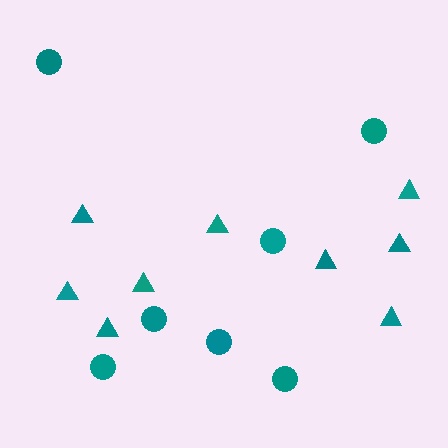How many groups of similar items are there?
There are 2 groups: one group of triangles (9) and one group of circles (7).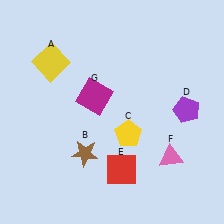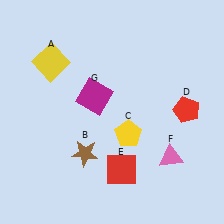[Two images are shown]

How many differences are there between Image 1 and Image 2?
There is 1 difference between the two images.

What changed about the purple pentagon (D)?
In Image 1, D is purple. In Image 2, it changed to red.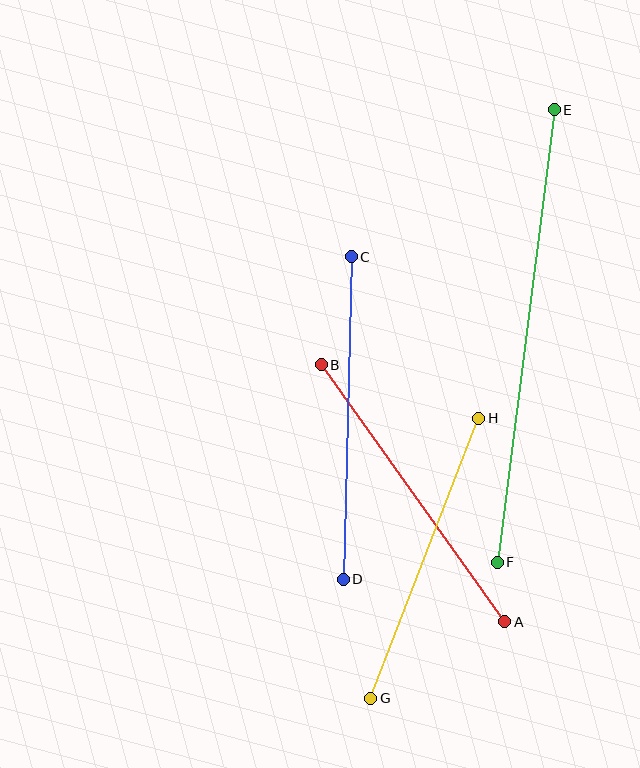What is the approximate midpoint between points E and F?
The midpoint is at approximately (526, 336) pixels.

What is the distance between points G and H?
The distance is approximately 300 pixels.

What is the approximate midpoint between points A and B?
The midpoint is at approximately (413, 493) pixels.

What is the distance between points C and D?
The distance is approximately 322 pixels.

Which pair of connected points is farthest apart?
Points E and F are farthest apart.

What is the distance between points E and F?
The distance is approximately 456 pixels.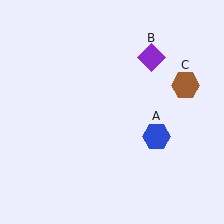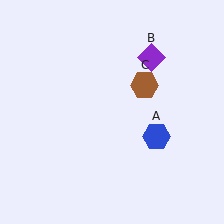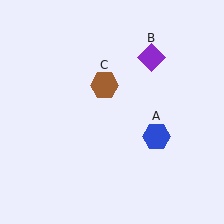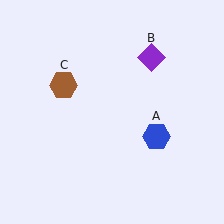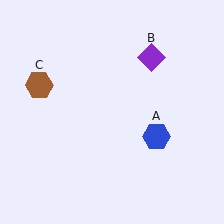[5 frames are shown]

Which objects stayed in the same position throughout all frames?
Blue hexagon (object A) and purple diamond (object B) remained stationary.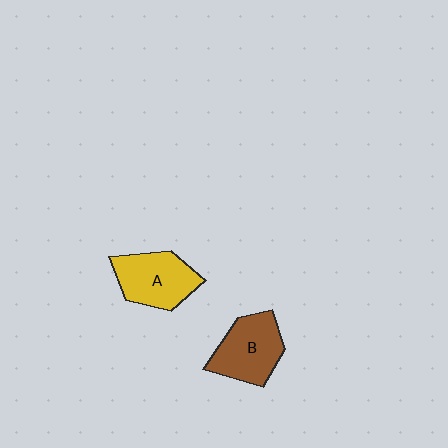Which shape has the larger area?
Shape B (brown).